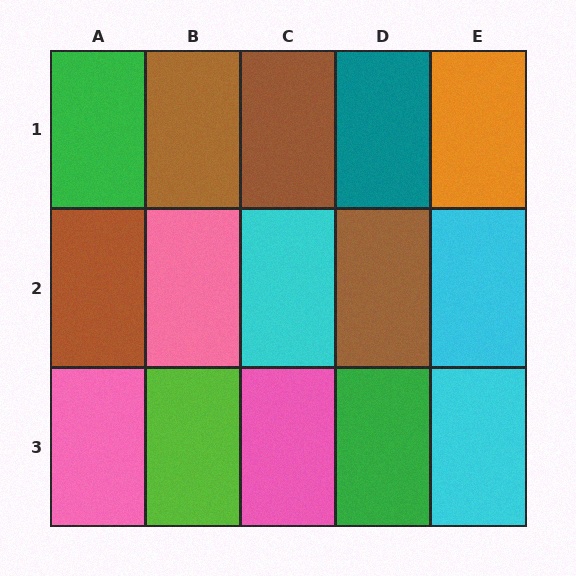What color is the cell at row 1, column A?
Green.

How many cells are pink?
3 cells are pink.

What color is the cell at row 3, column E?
Cyan.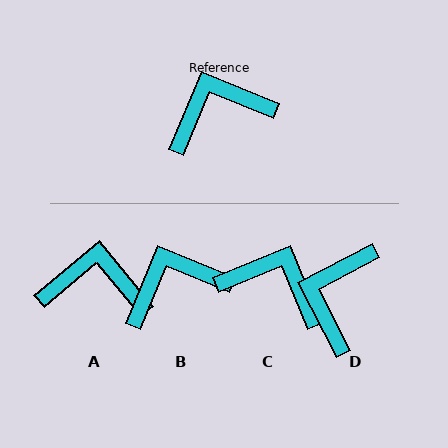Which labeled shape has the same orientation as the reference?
B.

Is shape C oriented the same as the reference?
No, it is off by about 45 degrees.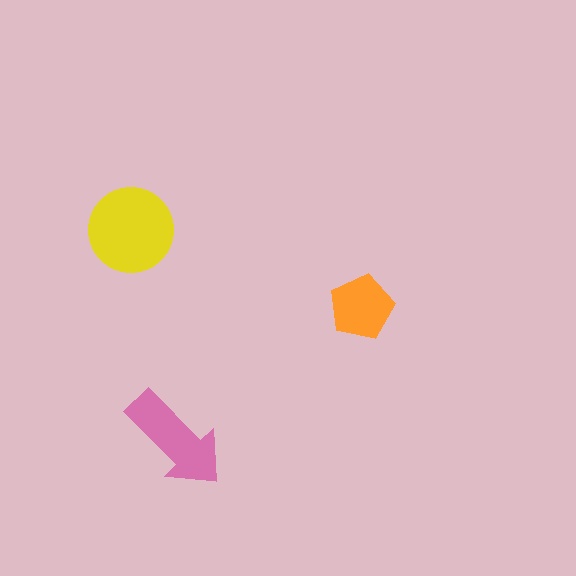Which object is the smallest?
The orange pentagon.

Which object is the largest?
The yellow circle.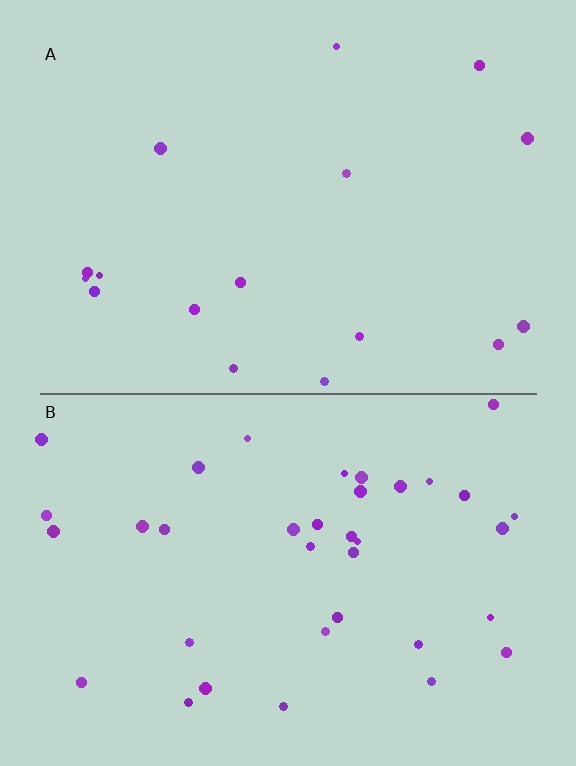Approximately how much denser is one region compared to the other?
Approximately 2.2× — region B over region A.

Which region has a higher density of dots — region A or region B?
B (the bottom).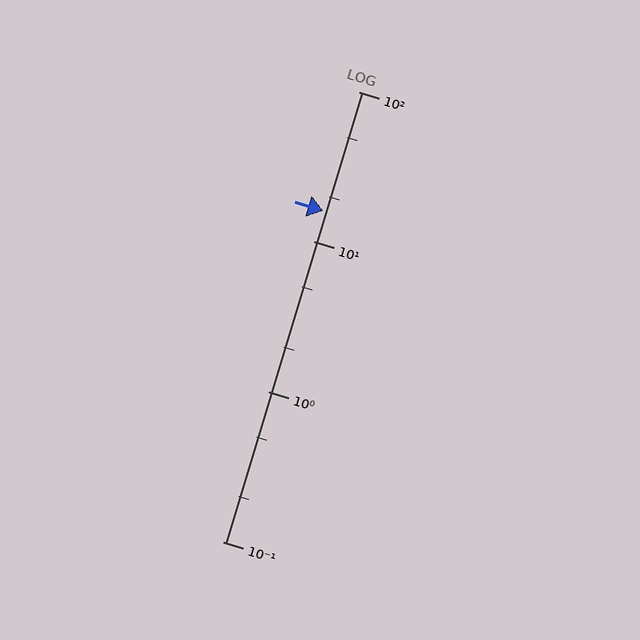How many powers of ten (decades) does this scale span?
The scale spans 3 decades, from 0.1 to 100.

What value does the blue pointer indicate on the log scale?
The pointer indicates approximately 16.